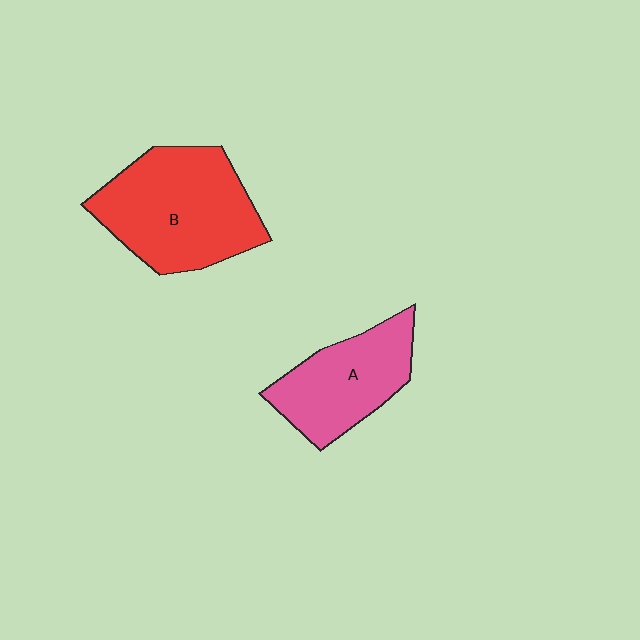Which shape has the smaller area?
Shape A (pink).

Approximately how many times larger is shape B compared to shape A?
Approximately 1.4 times.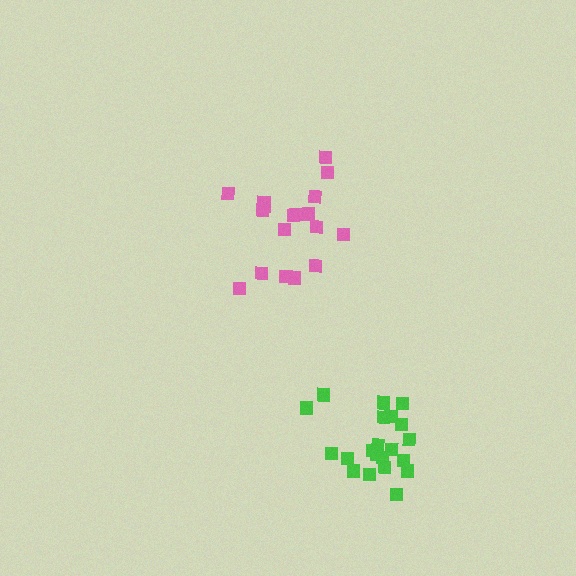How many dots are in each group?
Group 1: 18 dots, Group 2: 21 dots (39 total).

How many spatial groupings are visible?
There are 2 spatial groupings.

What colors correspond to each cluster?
The clusters are colored: pink, green.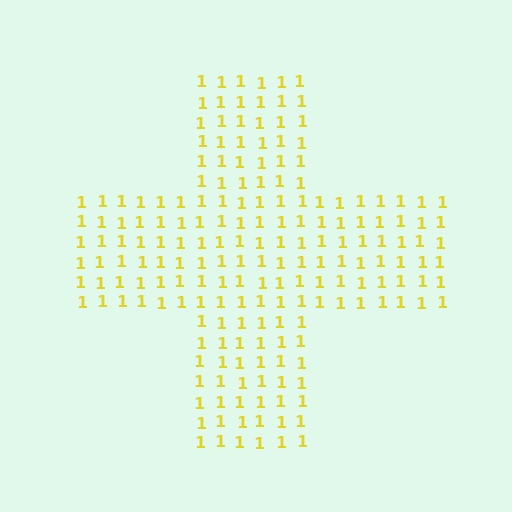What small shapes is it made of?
It is made of small digit 1's.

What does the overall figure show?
The overall figure shows a cross.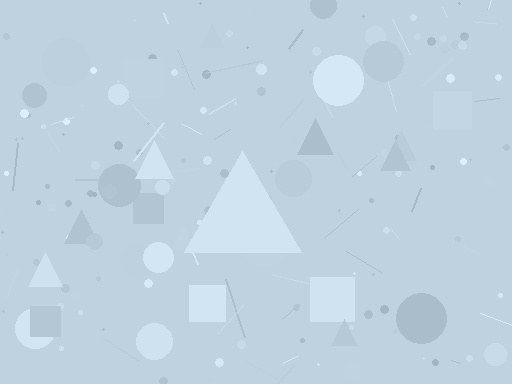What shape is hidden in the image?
A triangle is hidden in the image.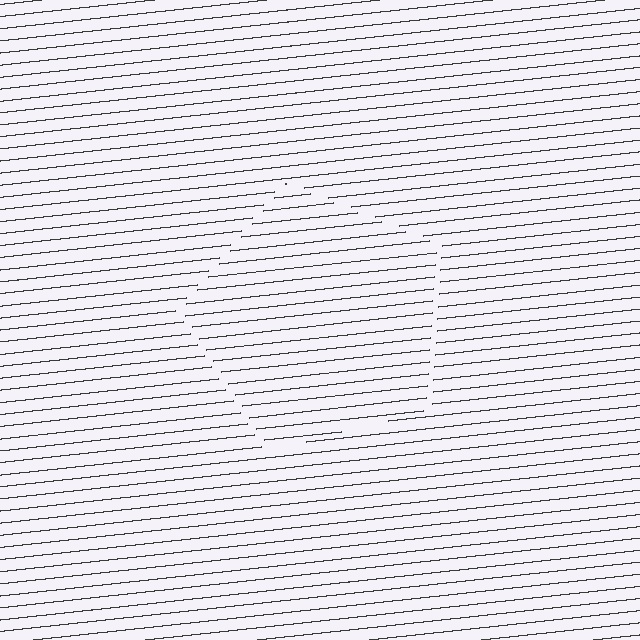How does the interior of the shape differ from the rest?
The interior of the shape contains the same grating, shifted by half a period — the contour is defined by the phase discontinuity where line-ends from the inner and outer gratings abut.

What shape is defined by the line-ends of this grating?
An illusory pentagon. The interior of the shape contains the same grating, shifted by half a period — the contour is defined by the phase discontinuity where line-ends from the inner and outer gratings abut.